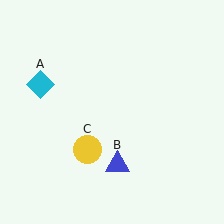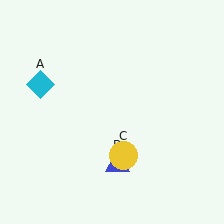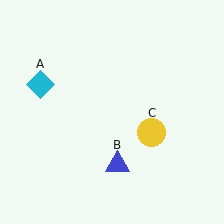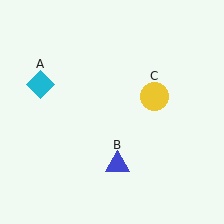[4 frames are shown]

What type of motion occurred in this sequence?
The yellow circle (object C) rotated counterclockwise around the center of the scene.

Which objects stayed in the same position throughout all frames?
Cyan diamond (object A) and blue triangle (object B) remained stationary.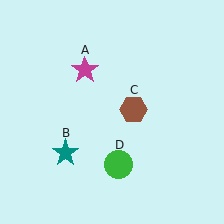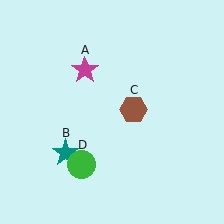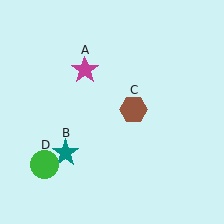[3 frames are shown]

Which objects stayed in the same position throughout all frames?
Magenta star (object A) and teal star (object B) and brown hexagon (object C) remained stationary.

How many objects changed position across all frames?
1 object changed position: green circle (object D).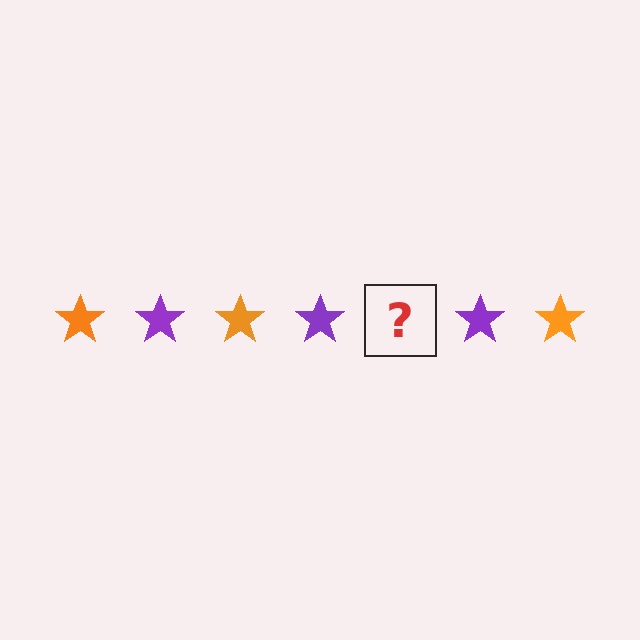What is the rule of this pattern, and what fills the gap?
The rule is that the pattern cycles through orange, purple stars. The gap should be filled with an orange star.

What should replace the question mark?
The question mark should be replaced with an orange star.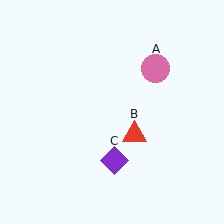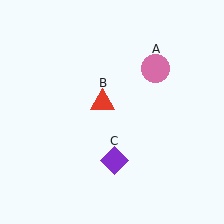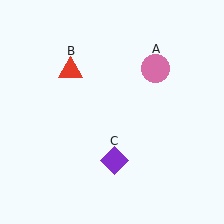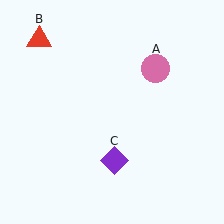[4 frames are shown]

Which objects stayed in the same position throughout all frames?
Pink circle (object A) and purple diamond (object C) remained stationary.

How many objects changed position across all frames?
1 object changed position: red triangle (object B).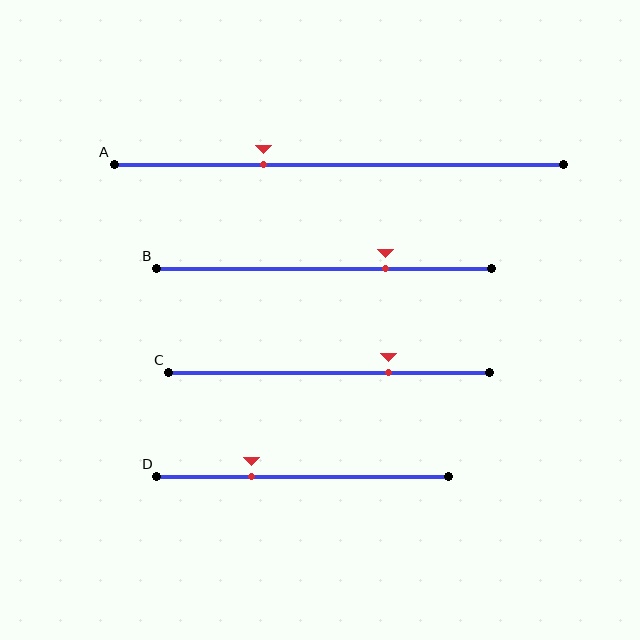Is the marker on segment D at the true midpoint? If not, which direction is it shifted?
No, the marker on segment D is shifted to the left by about 17% of the segment length.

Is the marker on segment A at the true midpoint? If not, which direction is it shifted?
No, the marker on segment A is shifted to the left by about 17% of the segment length.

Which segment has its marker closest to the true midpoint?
Segment A has its marker closest to the true midpoint.